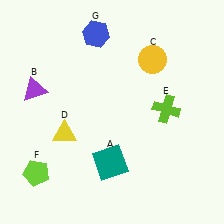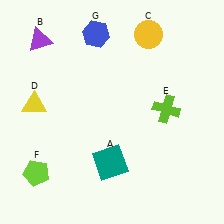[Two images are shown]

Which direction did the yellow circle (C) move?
The yellow circle (C) moved up.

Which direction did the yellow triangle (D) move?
The yellow triangle (D) moved left.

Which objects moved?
The objects that moved are: the purple triangle (B), the yellow circle (C), the yellow triangle (D).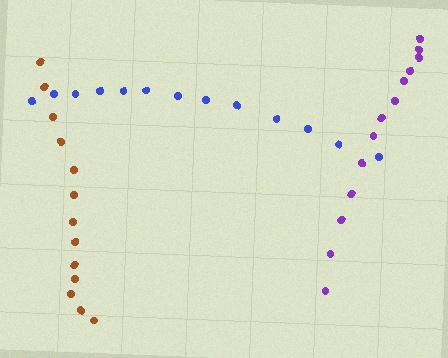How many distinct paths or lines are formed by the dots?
There are 3 distinct paths.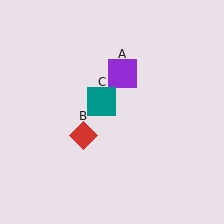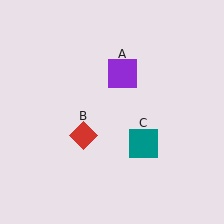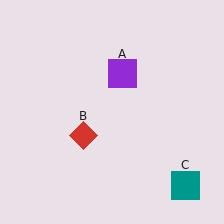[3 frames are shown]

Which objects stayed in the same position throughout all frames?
Purple square (object A) and red diamond (object B) remained stationary.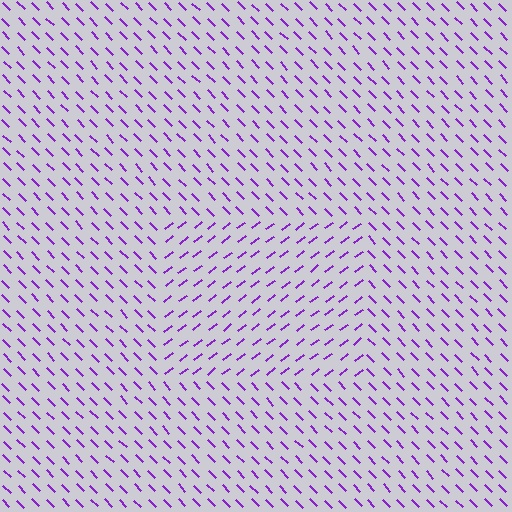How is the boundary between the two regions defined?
The boundary is defined purely by a change in line orientation (approximately 84 degrees difference). All lines are the same color and thickness.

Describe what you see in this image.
The image is filled with small purple line segments. A rectangle region in the image has lines oriented differently from the surrounding lines, creating a visible texture boundary.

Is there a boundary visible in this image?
Yes, there is a texture boundary formed by a change in line orientation.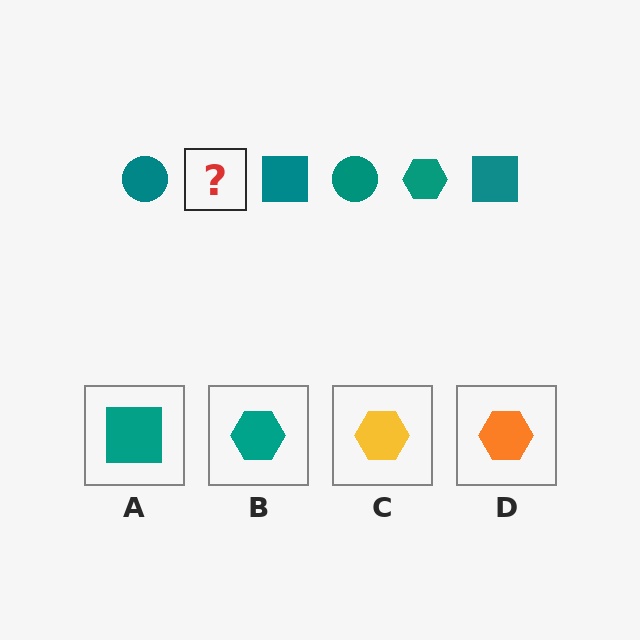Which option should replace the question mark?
Option B.